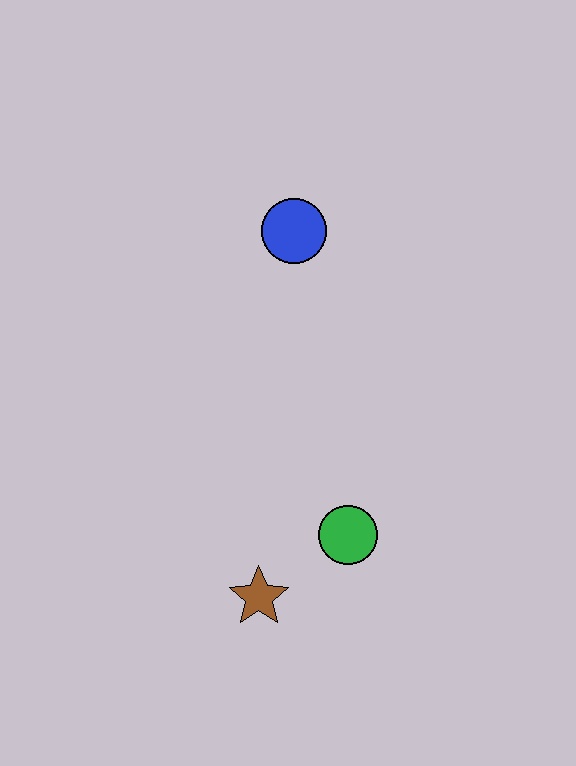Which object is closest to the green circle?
The brown star is closest to the green circle.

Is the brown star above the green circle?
No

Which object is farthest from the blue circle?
The brown star is farthest from the blue circle.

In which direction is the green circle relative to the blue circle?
The green circle is below the blue circle.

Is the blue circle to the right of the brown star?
Yes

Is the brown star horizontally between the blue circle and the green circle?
No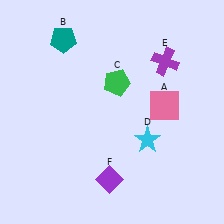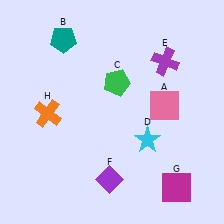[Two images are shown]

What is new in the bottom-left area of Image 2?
An orange cross (H) was added in the bottom-left area of Image 2.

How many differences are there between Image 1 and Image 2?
There are 2 differences between the two images.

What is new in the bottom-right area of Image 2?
A magenta square (G) was added in the bottom-right area of Image 2.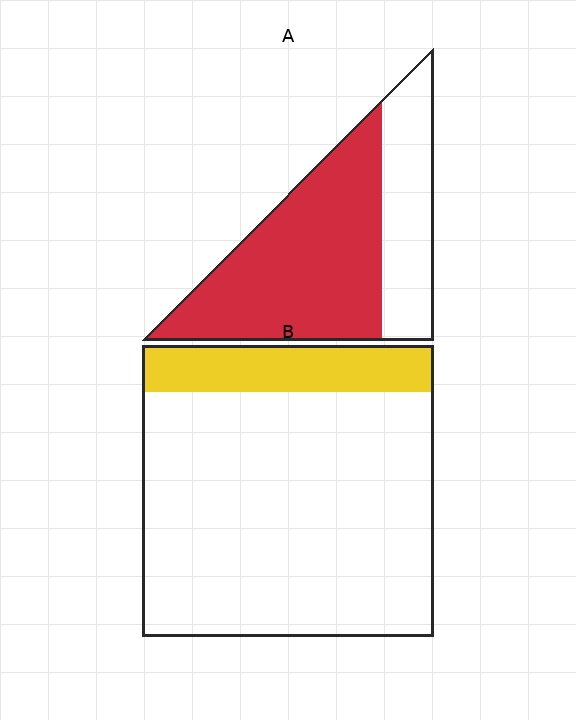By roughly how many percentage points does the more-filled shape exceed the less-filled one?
By roughly 50 percentage points (A over B).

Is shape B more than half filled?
No.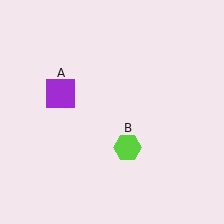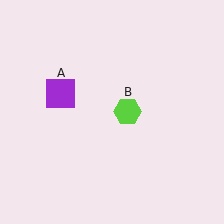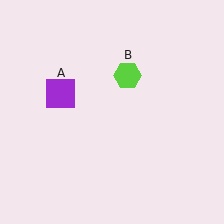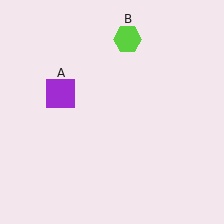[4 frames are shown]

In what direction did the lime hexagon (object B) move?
The lime hexagon (object B) moved up.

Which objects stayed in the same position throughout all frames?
Purple square (object A) remained stationary.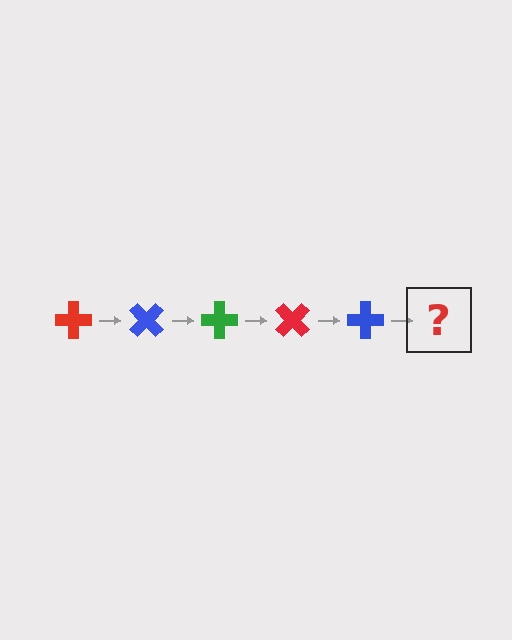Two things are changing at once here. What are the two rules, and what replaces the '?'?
The two rules are that it rotates 45 degrees each step and the color cycles through red, blue, and green. The '?' should be a green cross, rotated 225 degrees from the start.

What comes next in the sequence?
The next element should be a green cross, rotated 225 degrees from the start.